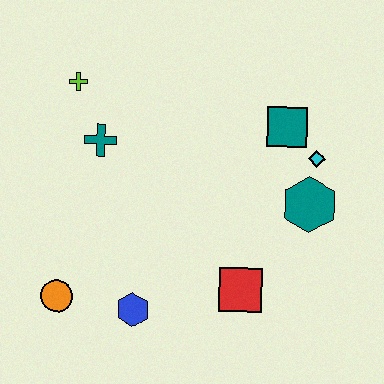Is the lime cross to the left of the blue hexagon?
Yes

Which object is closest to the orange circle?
The blue hexagon is closest to the orange circle.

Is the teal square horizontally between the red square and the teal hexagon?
Yes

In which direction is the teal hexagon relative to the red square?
The teal hexagon is above the red square.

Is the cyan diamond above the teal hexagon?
Yes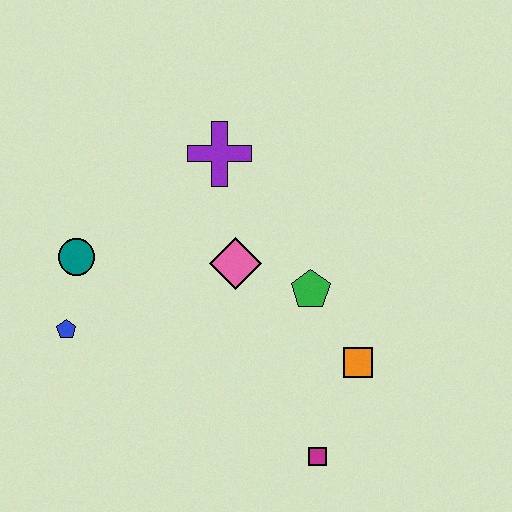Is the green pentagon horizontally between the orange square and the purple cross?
Yes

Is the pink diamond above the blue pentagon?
Yes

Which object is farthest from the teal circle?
The magenta square is farthest from the teal circle.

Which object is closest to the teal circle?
The blue pentagon is closest to the teal circle.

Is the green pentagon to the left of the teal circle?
No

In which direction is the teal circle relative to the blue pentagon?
The teal circle is above the blue pentagon.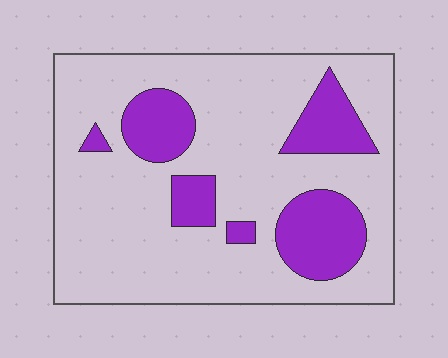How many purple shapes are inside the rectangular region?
6.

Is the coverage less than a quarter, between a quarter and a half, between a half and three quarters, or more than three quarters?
Less than a quarter.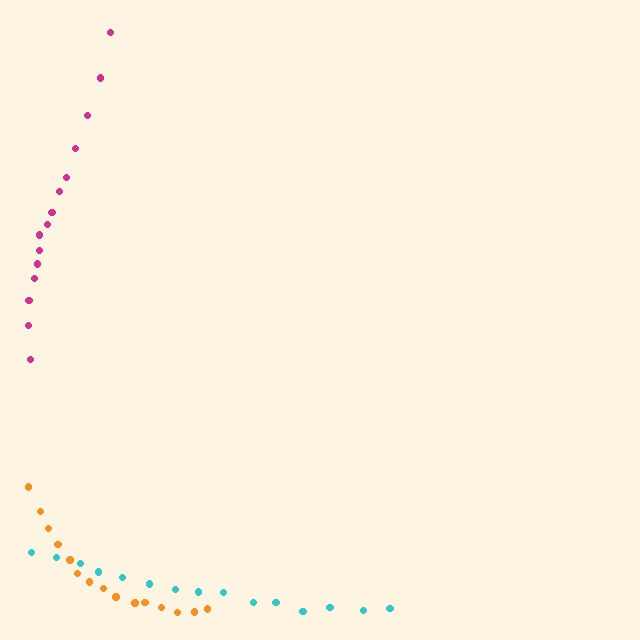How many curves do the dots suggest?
There are 3 distinct paths.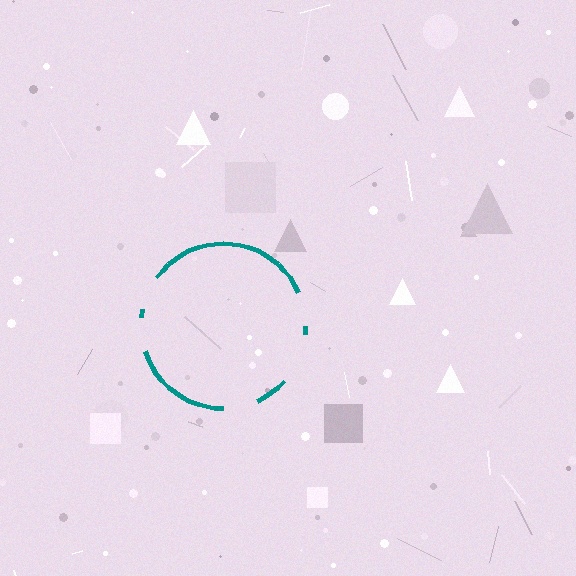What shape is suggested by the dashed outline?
The dashed outline suggests a circle.